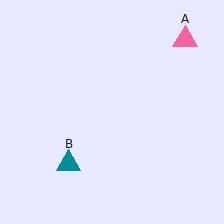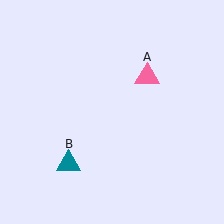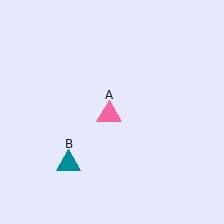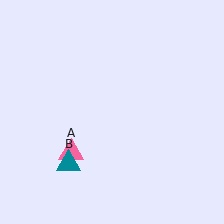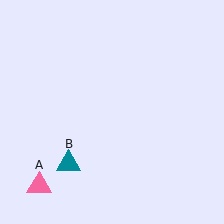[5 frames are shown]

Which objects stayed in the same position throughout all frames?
Teal triangle (object B) remained stationary.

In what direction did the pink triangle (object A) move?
The pink triangle (object A) moved down and to the left.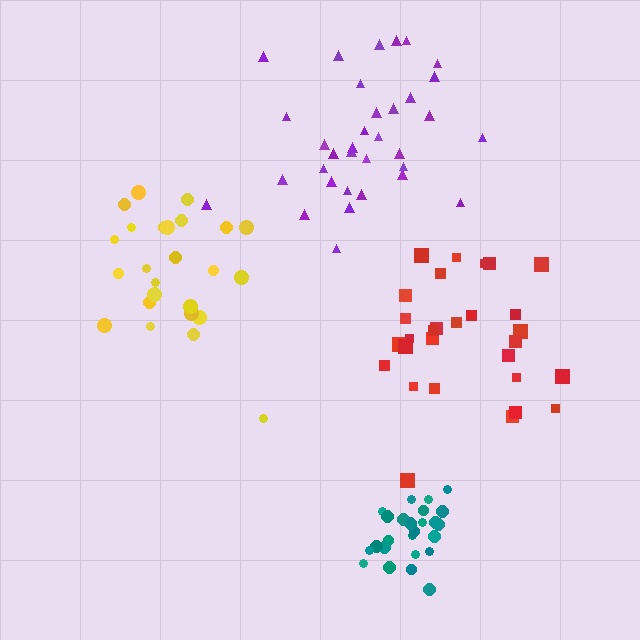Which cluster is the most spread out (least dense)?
Purple.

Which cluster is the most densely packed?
Teal.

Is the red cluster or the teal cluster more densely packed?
Teal.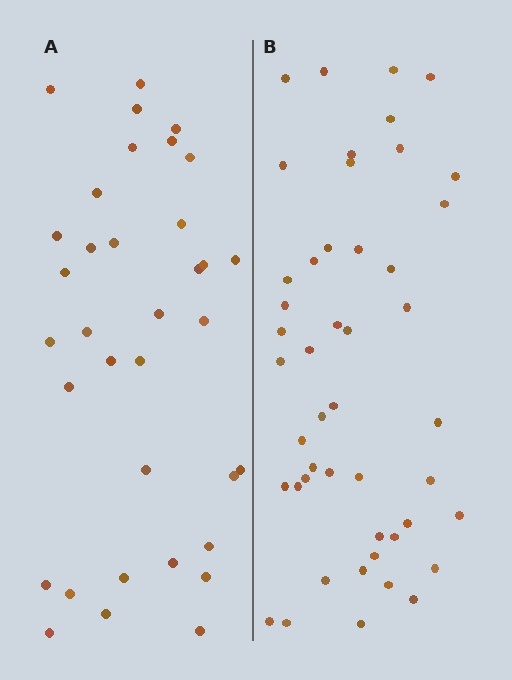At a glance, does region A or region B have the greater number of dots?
Region B (the right region) has more dots.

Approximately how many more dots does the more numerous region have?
Region B has roughly 12 or so more dots than region A.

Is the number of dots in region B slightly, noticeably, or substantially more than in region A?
Region B has noticeably more, but not dramatically so. The ratio is roughly 1.3 to 1.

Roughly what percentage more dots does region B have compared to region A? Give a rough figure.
About 35% more.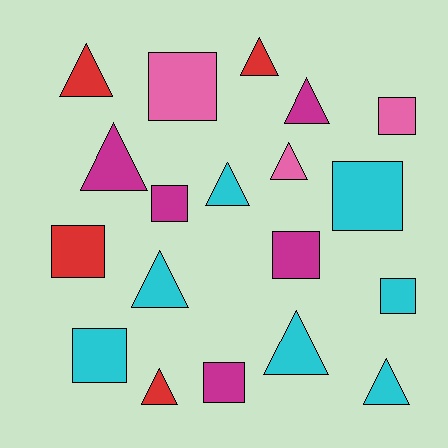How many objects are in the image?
There are 19 objects.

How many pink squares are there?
There are 2 pink squares.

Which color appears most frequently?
Cyan, with 7 objects.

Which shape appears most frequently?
Triangle, with 10 objects.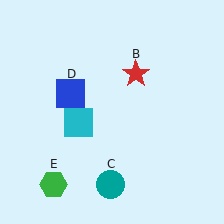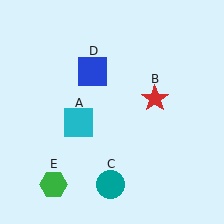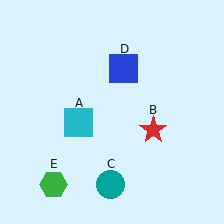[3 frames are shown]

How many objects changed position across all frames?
2 objects changed position: red star (object B), blue square (object D).